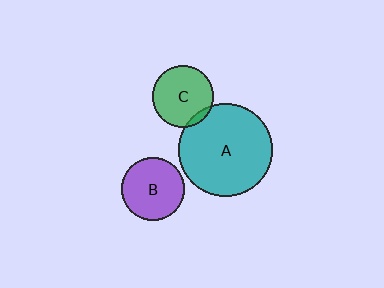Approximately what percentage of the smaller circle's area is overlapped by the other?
Approximately 10%.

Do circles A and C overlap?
Yes.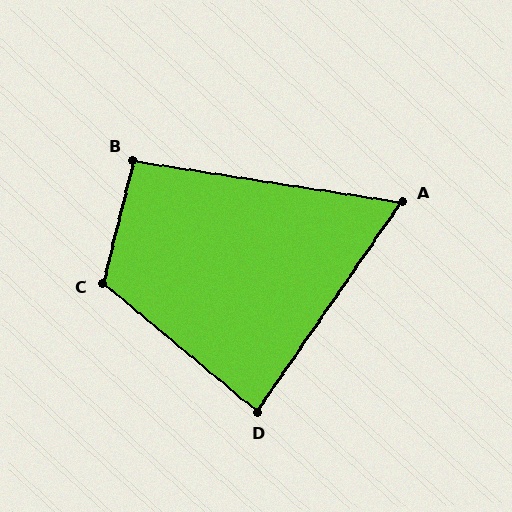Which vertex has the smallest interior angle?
A, at approximately 64 degrees.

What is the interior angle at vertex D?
Approximately 85 degrees (acute).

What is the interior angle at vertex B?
Approximately 95 degrees (obtuse).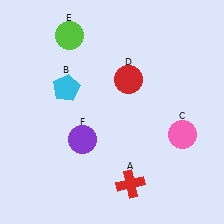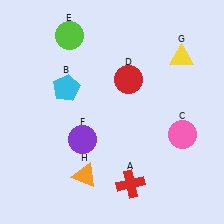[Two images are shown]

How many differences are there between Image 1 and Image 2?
There are 2 differences between the two images.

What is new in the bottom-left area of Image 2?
An orange triangle (H) was added in the bottom-left area of Image 2.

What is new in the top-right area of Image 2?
A yellow triangle (G) was added in the top-right area of Image 2.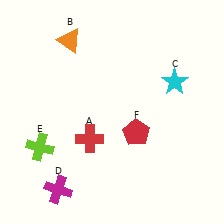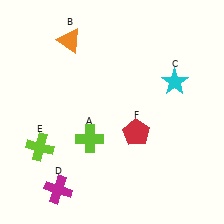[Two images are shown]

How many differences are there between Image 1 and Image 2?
There is 1 difference between the two images.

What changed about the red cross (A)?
In Image 1, A is red. In Image 2, it changed to lime.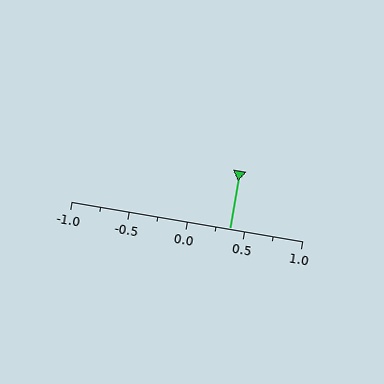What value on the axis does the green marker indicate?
The marker indicates approximately 0.38.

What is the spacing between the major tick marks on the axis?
The major ticks are spaced 0.5 apart.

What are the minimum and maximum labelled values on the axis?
The axis runs from -1.0 to 1.0.